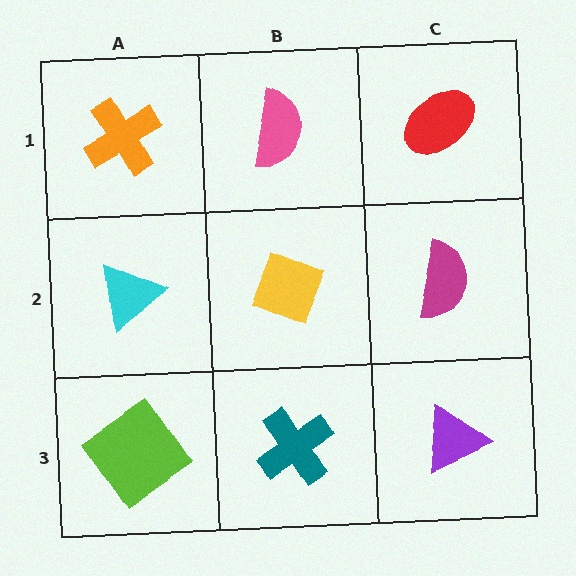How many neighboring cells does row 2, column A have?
3.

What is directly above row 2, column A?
An orange cross.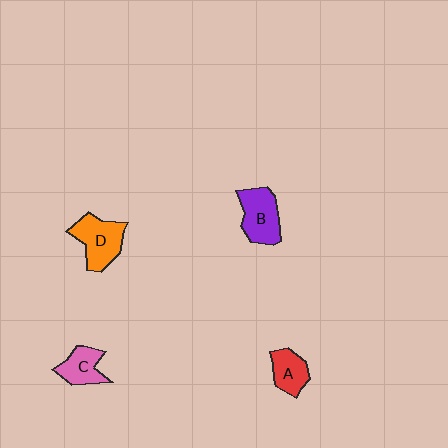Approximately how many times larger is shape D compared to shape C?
Approximately 1.4 times.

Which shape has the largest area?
Shape D (orange).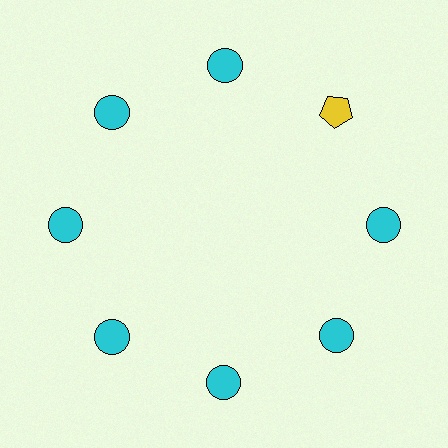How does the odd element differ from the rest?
It differs in both color (yellow instead of cyan) and shape (pentagon instead of circle).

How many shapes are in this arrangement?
There are 8 shapes arranged in a ring pattern.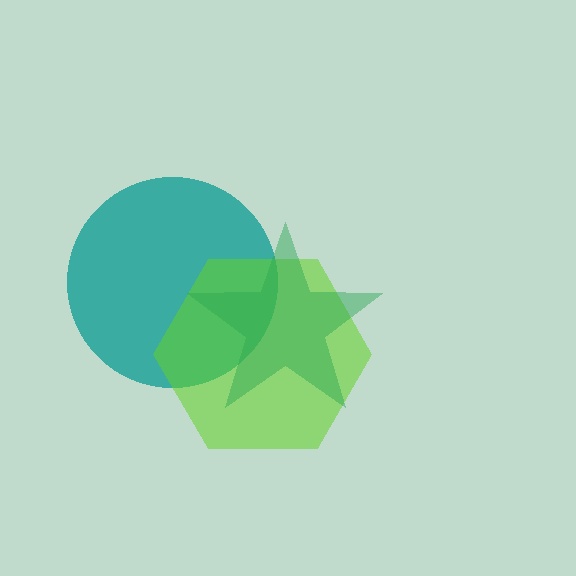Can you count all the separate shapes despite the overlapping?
Yes, there are 3 separate shapes.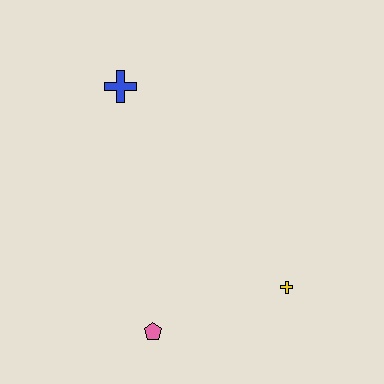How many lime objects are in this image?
There are no lime objects.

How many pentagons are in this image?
There is 1 pentagon.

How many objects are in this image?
There are 3 objects.